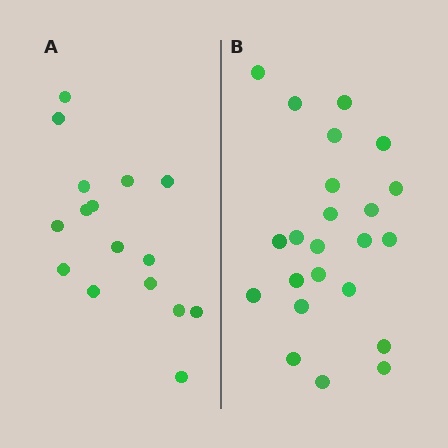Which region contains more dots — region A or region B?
Region B (the right region) has more dots.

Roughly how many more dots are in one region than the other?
Region B has roughly 8 or so more dots than region A.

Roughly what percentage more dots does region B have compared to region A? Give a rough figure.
About 45% more.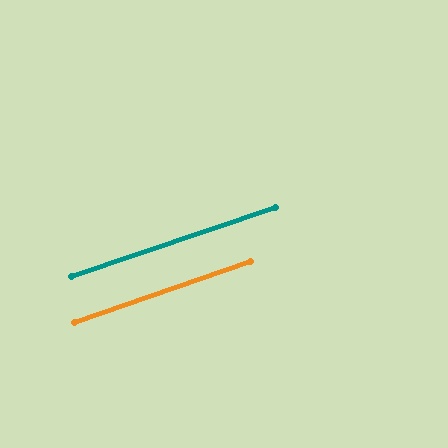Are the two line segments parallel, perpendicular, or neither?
Parallel — their directions differ by only 0.5°.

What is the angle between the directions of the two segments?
Approximately 0 degrees.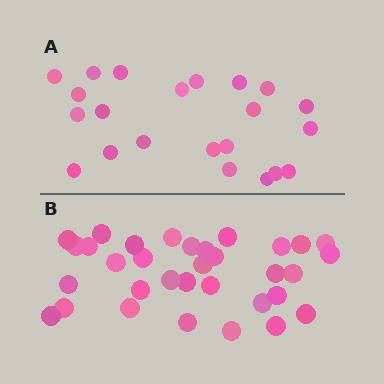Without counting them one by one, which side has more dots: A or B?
Region B (the bottom region) has more dots.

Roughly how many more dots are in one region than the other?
Region B has roughly 12 or so more dots than region A.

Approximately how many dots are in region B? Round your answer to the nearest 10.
About 30 dots. (The exact count is 33, which rounds to 30.)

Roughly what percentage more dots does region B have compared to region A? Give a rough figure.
About 50% more.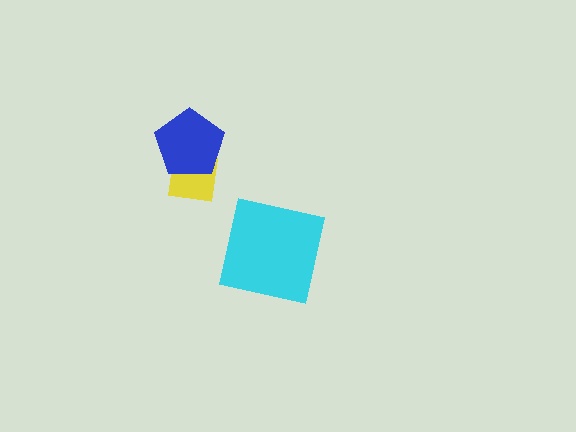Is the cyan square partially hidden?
No, no other shape covers it.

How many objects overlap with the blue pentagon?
1 object overlaps with the blue pentagon.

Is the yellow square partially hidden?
Yes, it is partially covered by another shape.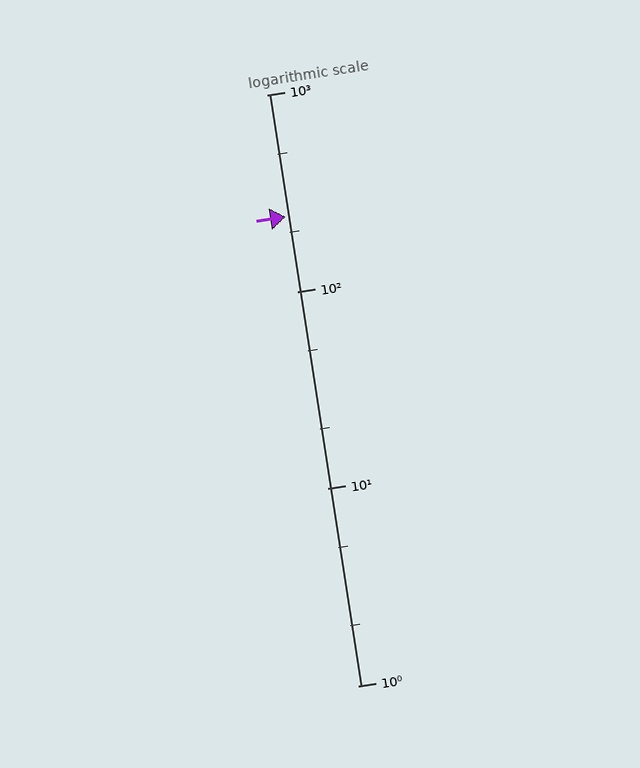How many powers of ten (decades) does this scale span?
The scale spans 3 decades, from 1 to 1000.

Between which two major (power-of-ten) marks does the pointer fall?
The pointer is between 100 and 1000.